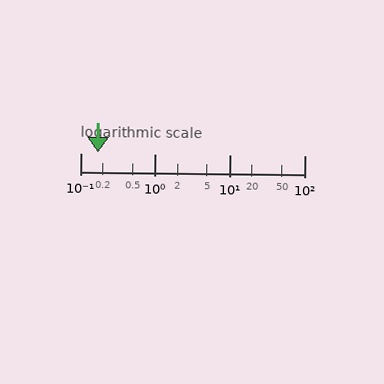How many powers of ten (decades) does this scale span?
The scale spans 3 decades, from 0.1 to 100.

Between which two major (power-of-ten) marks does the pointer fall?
The pointer is between 0.1 and 1.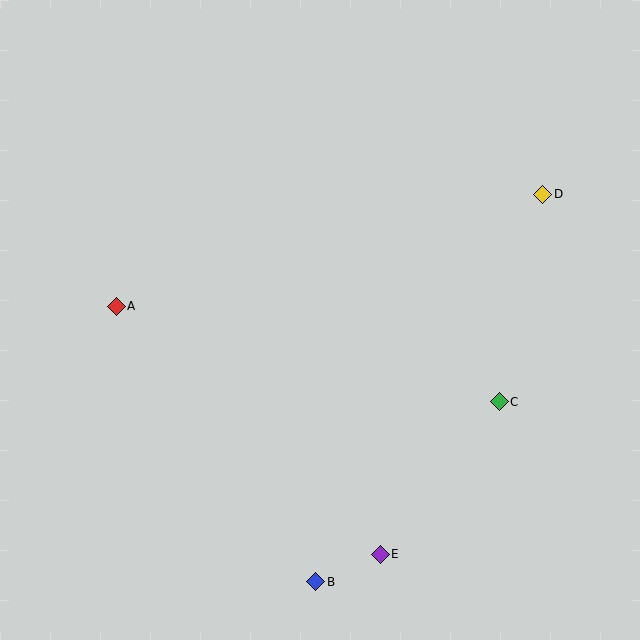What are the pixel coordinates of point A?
Point A is at (116, 306).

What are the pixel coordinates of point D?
Point D is at (543, 194).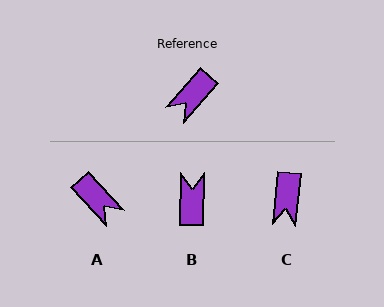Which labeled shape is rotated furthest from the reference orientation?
B, about 139 degrees away.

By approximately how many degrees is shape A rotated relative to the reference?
Approximately 84 degrees counter-clockwise.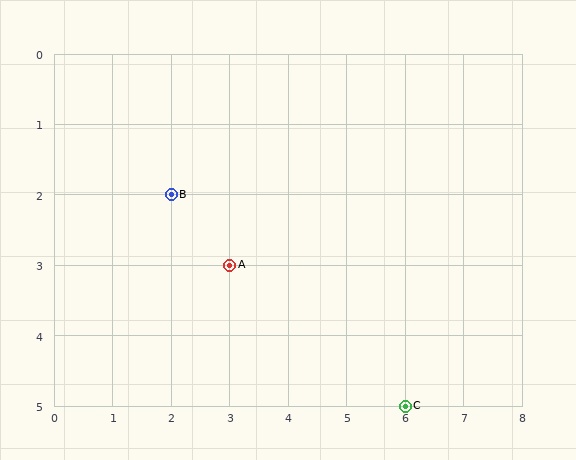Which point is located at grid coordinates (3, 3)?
Point A is at (3, 3).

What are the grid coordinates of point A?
Point A is at grid coordinates (3, 3).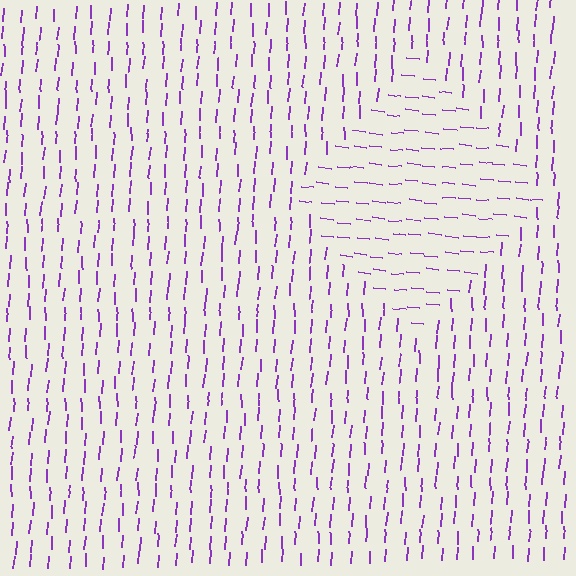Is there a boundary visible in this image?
Yes, there is a texture boundary formed by a change in line orientation.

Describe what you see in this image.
The image is filled with small purple line segments. A diamond region in the image has lines oriented differently from the surrounding lines, creating a visible texture boundary.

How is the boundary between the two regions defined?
The boundary is defined purely by a change in line orientation (approximately 88 degrees difference). All lines are the same color and thickness.